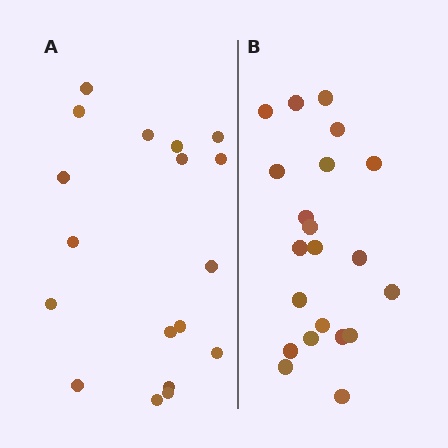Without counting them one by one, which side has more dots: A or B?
Region B (the right region) has more dots.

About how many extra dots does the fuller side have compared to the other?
Region B has just a few more — roughly 2 or 3 more dots than region A.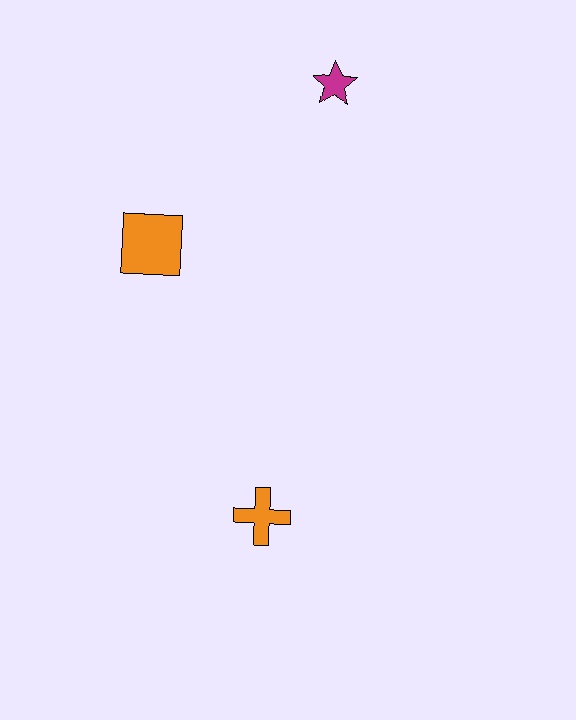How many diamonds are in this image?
There are no diamonds.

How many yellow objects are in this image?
There are no yellow objects.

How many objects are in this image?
There are 3 objects.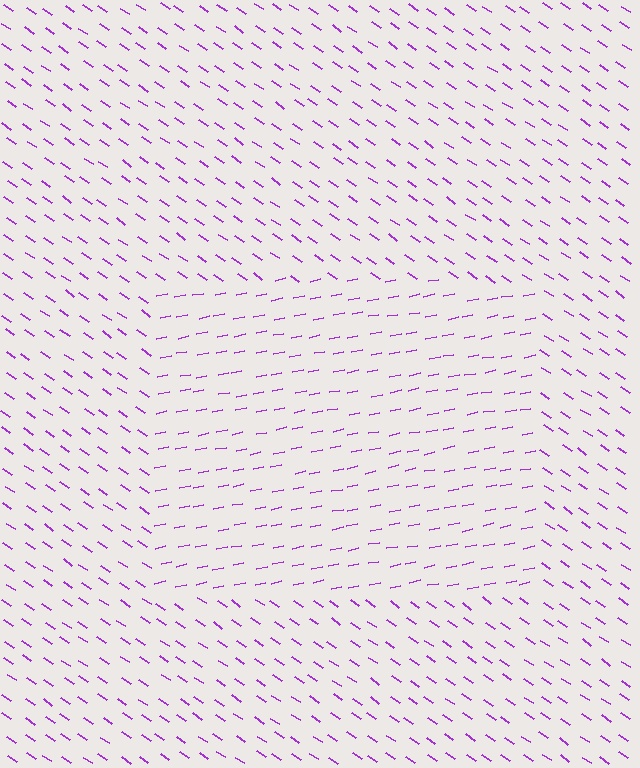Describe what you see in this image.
The image is filled with small purple line segments. A rectangle region in the image has lines oriented differently from the surrounding lines, creating a visible texture boundary.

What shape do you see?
I see a rectangle.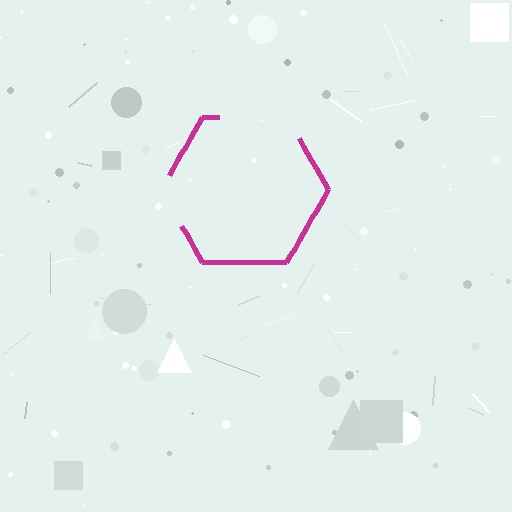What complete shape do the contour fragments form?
The contour fragments form a hexagon.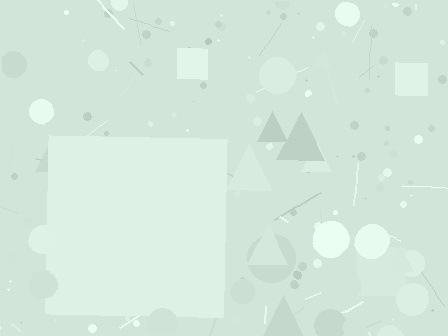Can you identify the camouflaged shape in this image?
The camouflaged shape is a square.